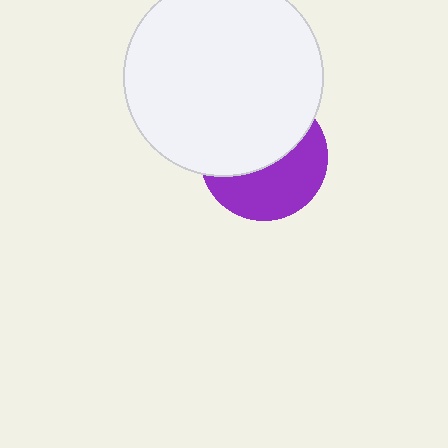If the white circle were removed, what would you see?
You would see the complete purple circle.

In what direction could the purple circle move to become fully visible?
The purple circle could move down. That would shift it out from behind the white circle entirely.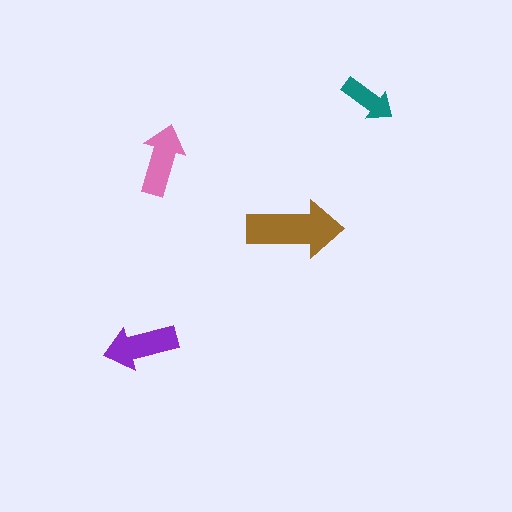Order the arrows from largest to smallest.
the brown one, the purple one, the pink one, the teal one.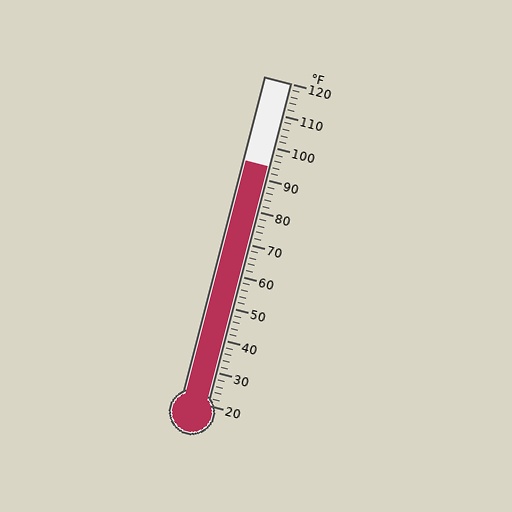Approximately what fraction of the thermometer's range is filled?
The thermometer is filled to approximately 75% of its range.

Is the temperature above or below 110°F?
The temperature is below 110°F.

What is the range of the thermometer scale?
The thermometer scale ranges from 20°F to 120°F.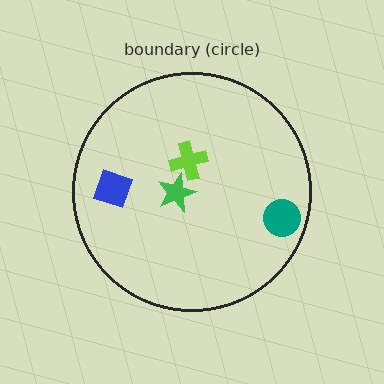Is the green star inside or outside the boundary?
Inside.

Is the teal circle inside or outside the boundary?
Inside.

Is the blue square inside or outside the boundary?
Inside.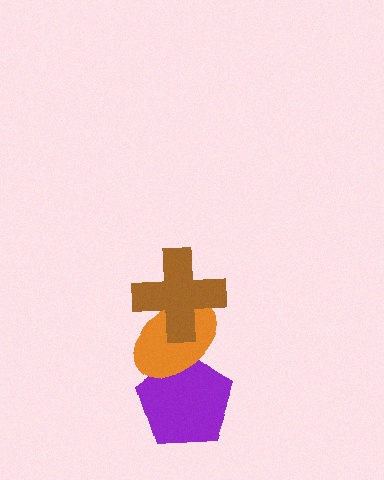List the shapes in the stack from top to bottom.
From top to bottom: the brown cross, the orange ellipse, the purple pentagon.